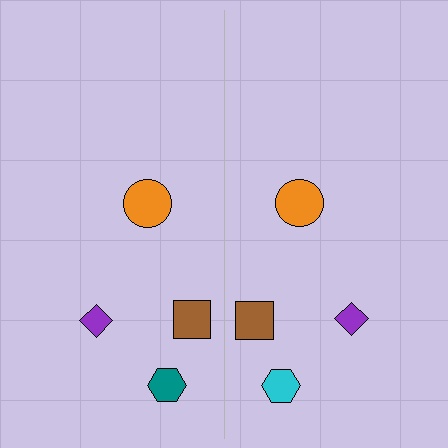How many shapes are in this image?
There are 8 shapes in this image.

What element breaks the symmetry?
The cyan hexagon on the right side breaks the symmetry — its mirror counterpart is teal.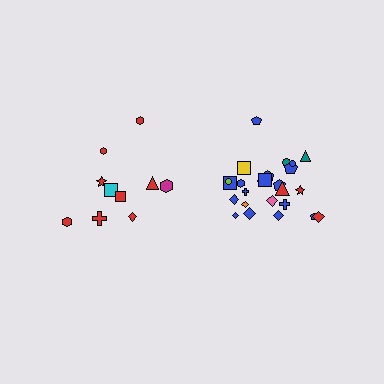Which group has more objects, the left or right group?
The right group.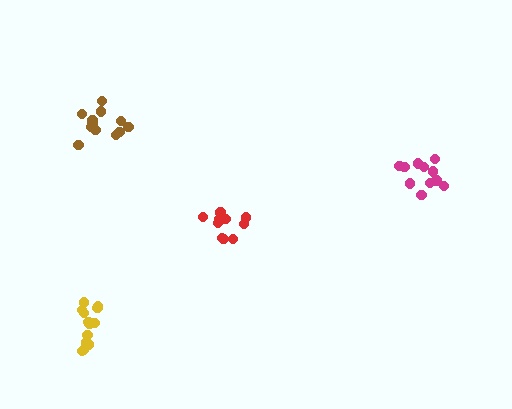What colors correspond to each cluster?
The clusters are colored: magenta, yellow, red, brown.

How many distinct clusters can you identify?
There are 4 distinct clusters.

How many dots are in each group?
Group 1: 11 dots, Group 2: 13 dots, Group 3: 10 dots, Group 4: 13 dots (47 total).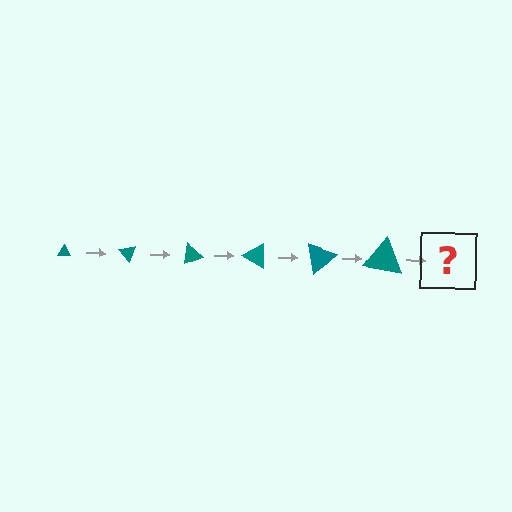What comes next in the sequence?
The next element should be a triangle, larger than the previous one and rotated 300 degrees from the start.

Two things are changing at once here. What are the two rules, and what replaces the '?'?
The two rules are that the triangle grows larger each step and it rotates 50 degrees each step. The '?' should be a triangle, larger than the previous one and rotated 300 degrees from the start.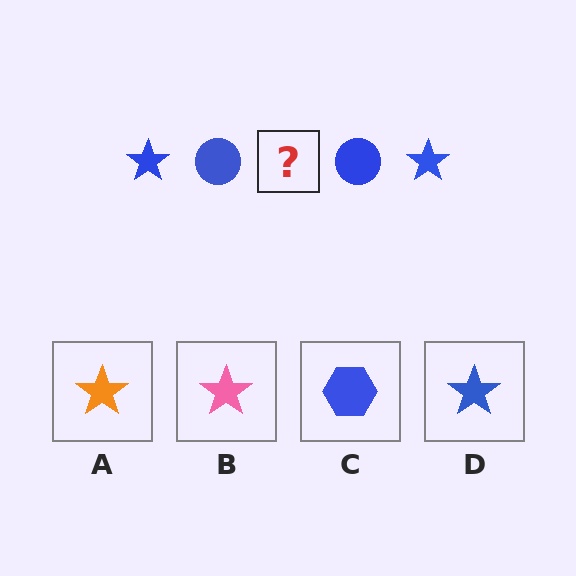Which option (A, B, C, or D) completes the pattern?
D.